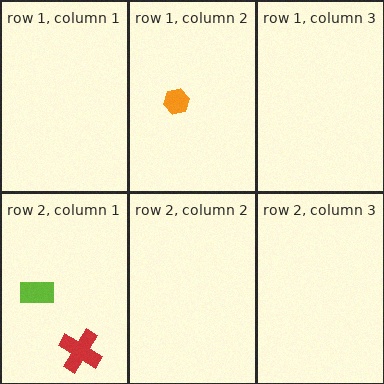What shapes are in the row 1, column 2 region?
The orange hexagon.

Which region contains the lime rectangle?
The row 2, column 1 region.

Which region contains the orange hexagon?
The row 1, column 2 region.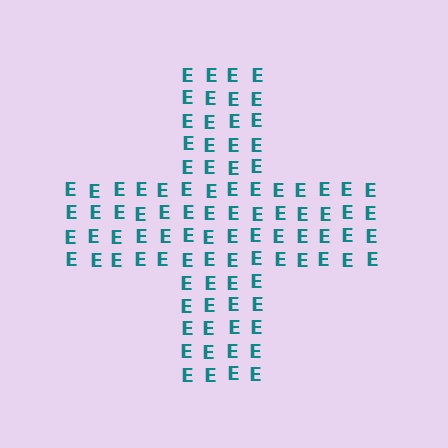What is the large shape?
The large shape is a cross.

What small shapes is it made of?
It is made of small letter E's.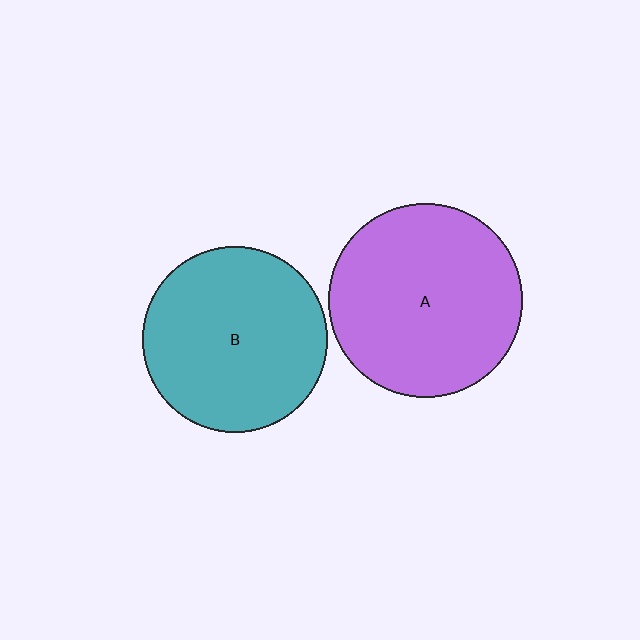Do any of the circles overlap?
No, none of the circles overlap.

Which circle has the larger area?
Circle A (purple).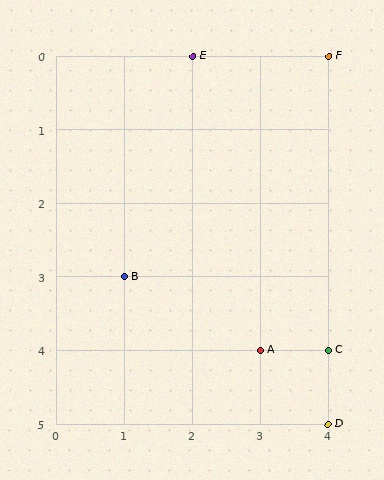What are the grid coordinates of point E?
Point E is at grid coordinates (2, 0).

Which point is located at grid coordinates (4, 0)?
Point F is at (4, 0).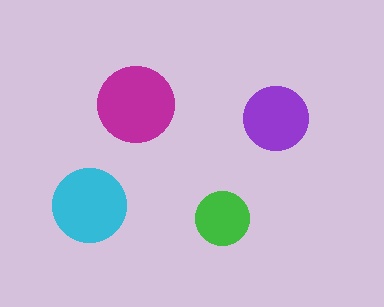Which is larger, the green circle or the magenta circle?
The magenta one.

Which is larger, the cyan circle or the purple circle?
The cyan one.